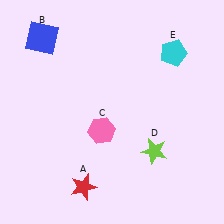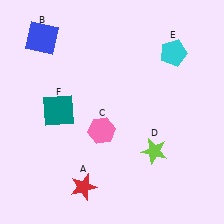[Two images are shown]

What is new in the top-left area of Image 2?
A teal square (F) was added in the top-left area of Image 2.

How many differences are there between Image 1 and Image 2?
There is 1 difference between the two images.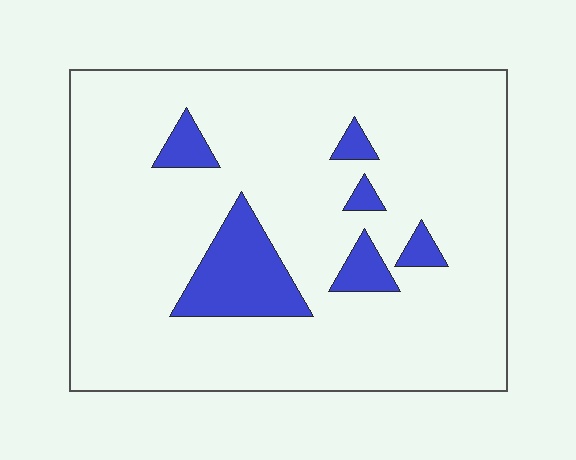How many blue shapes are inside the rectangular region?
6.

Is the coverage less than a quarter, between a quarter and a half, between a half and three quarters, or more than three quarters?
Less than a quarter.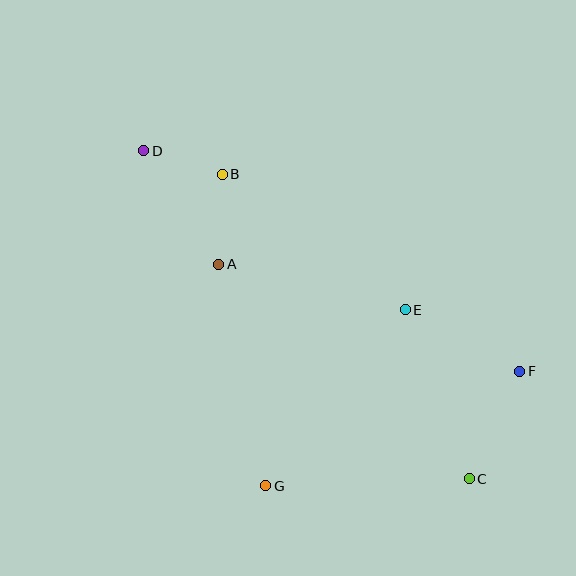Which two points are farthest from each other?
Points C and D are farthest from each other.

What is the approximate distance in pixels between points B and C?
The distance between B and C is approximately 392 pixels.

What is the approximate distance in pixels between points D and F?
The distance between D and F is approximately 436 pixels.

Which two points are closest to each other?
Points B and D are closest to each other.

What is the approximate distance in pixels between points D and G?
The distance between D and G is approximately 357 pixels.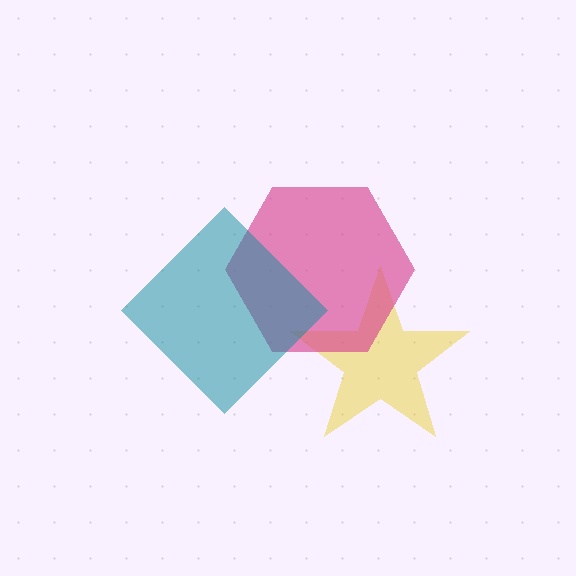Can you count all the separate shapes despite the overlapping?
Yes, there are 3 separate shapes.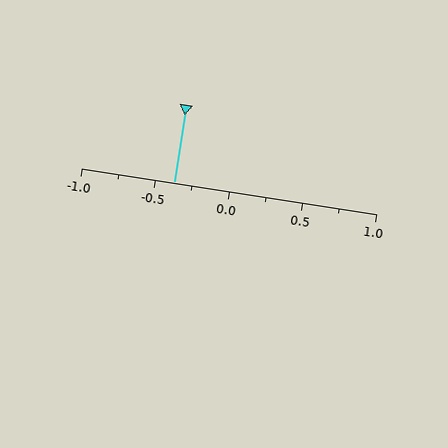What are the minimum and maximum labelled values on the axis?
The axis runs from -1.0 to 1.0.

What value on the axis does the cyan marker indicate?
The marker indicates approximately -0.38.